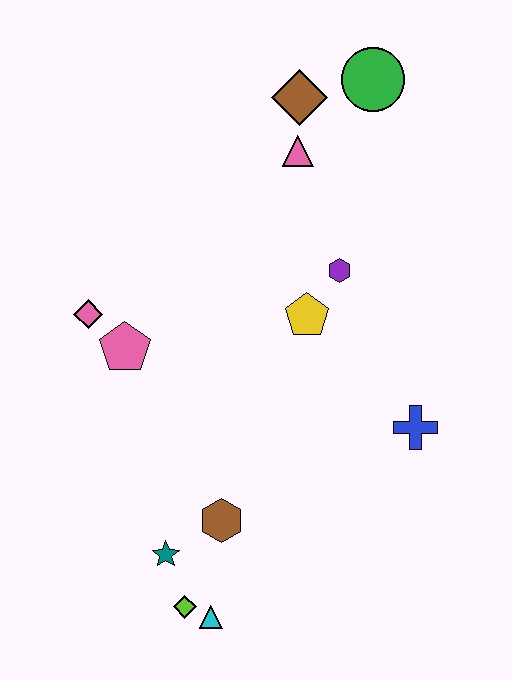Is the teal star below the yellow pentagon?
Yes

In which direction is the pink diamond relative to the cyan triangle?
The pink diamond is above the cyan triangle.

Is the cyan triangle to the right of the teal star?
Yes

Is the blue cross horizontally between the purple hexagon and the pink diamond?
No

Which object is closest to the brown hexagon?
The teal star is closest to the brown hexagon.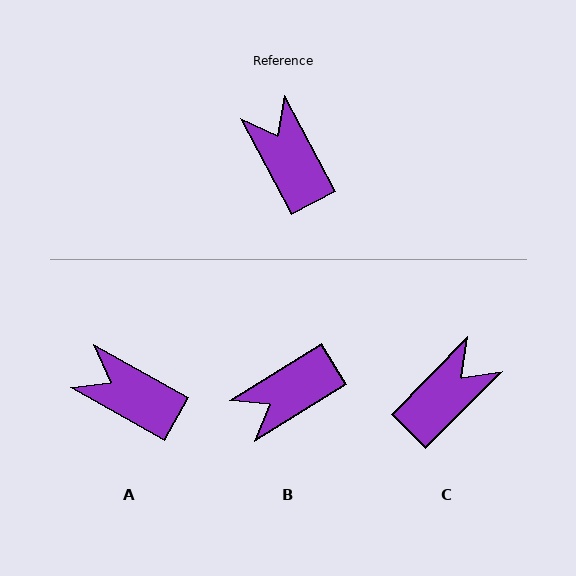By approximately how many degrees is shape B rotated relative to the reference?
Approximately 94 degrees counter-clockwise.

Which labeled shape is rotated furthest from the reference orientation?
B, about 94 degrees away.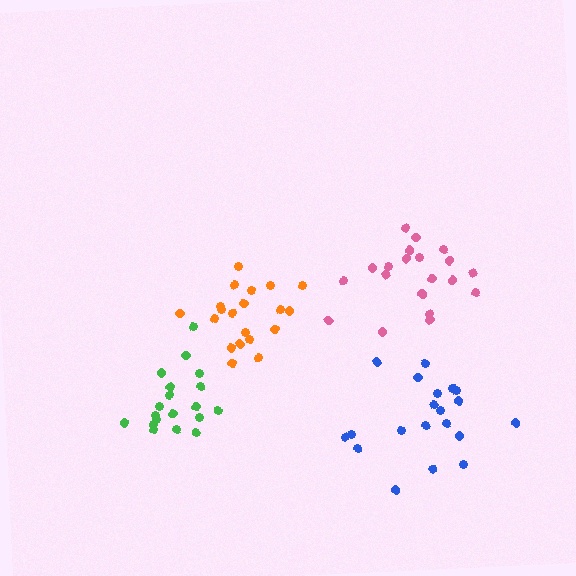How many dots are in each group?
Group 1: 20 dots, Group 2: 19 dots, Group 3: 20 dots, Group 4: 20 dots (79 total).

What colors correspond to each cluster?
The clusters are colored: orange, green, pink, blue.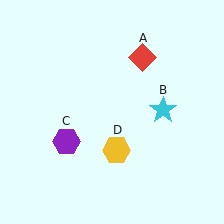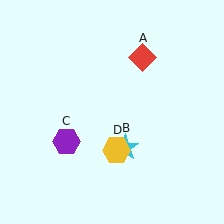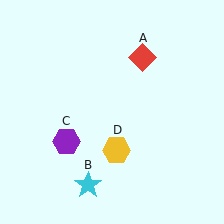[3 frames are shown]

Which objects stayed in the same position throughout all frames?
Red diamond (object A) and purple hexagon (object C) and yellow hexagon (object D) remained stationary.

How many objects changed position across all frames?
1 object changed position: cyan star (object B).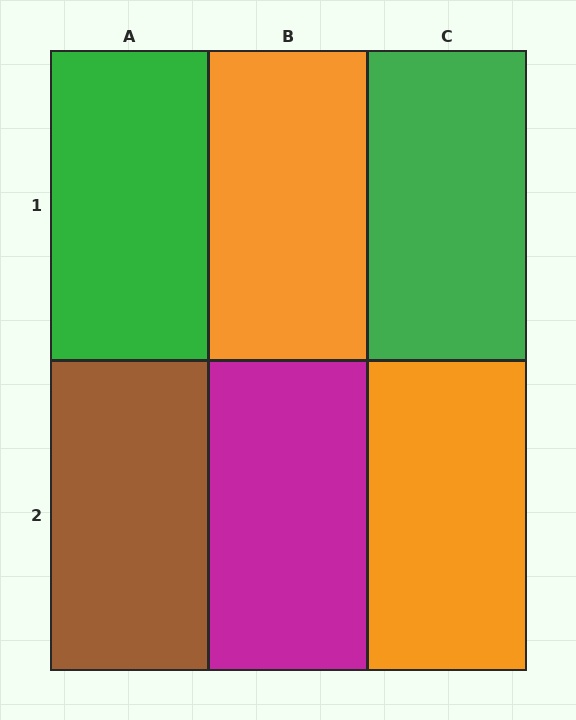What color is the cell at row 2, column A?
Brown.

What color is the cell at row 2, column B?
Magenta.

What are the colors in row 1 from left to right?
Green, orange, green.